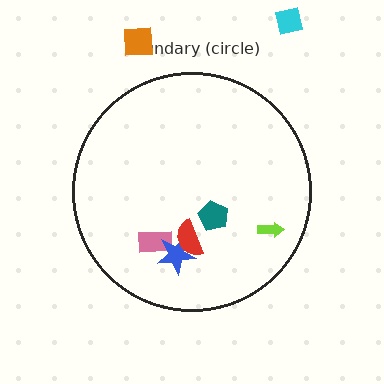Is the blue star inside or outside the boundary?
Inside.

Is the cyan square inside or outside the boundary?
Outside.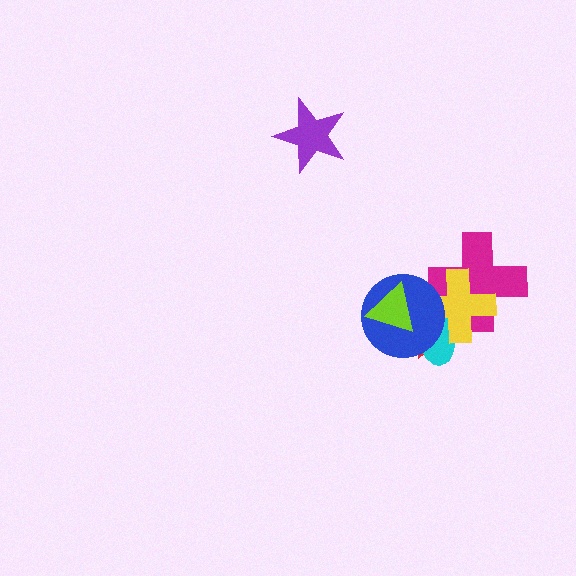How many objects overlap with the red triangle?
5 objects overlap with the red triangle.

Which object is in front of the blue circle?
The lime triangle is in front of the blue circle.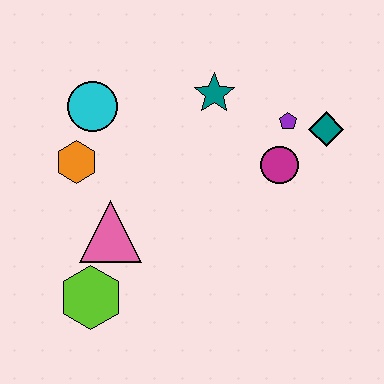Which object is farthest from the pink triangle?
The teal diamond is farthest from the pink triangle.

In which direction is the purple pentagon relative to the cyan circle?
The purple pentagon is to the right of the cyan circle.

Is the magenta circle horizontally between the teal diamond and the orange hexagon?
Yes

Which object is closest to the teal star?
The purple pentagon is closest to the teal star.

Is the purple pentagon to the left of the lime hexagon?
No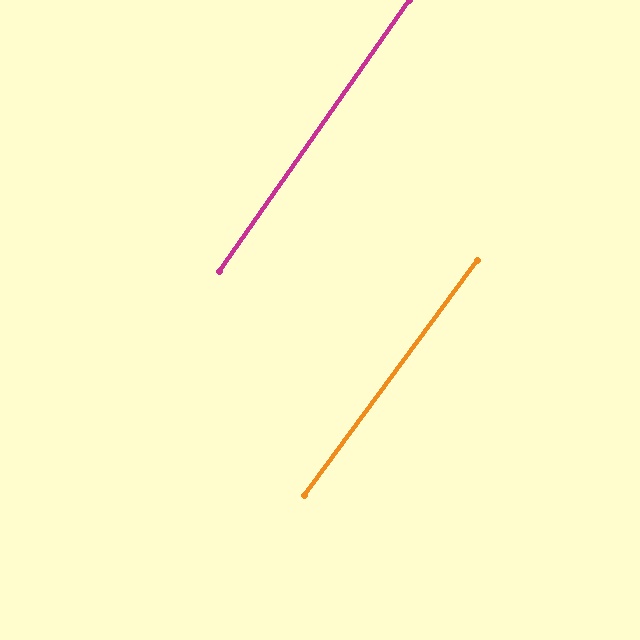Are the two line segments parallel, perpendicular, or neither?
Parallel — their directions differ by only 1.1°.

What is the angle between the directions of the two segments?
Approximately 1 degree.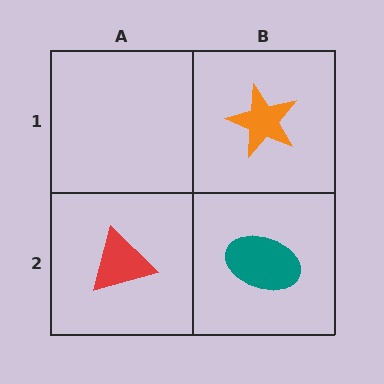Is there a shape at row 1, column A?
No, that cell is empty.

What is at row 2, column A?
A red triangle.